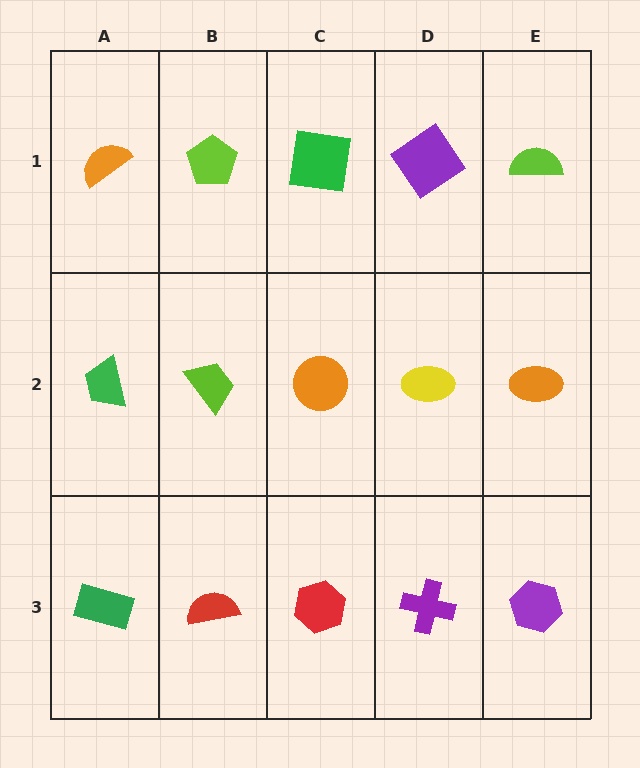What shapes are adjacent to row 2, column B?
A lime pentagon (row 1, column B), a red semicircle (row 3, column B), a green trapezoid (row 2, column A), an orange circle (row 2, column C).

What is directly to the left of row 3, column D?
A red hexagon.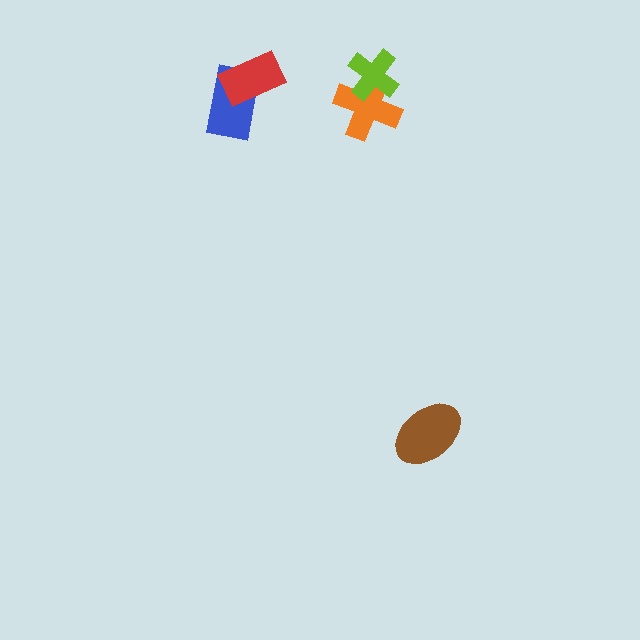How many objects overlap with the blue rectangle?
1 object overlaps with the blue rectangle.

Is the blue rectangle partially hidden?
Yes, it is partially covered by another shape.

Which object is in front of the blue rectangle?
The red rectangle is in front of the blue rectangle.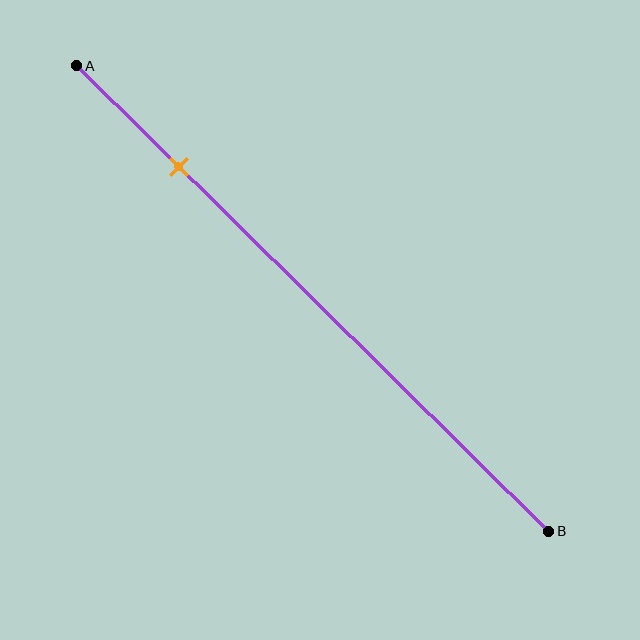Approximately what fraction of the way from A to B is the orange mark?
The orange mark is approximately 20% of the way from A to B.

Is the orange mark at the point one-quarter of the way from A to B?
No, the mark is at about 20% from A, not at the 25% one-quarter point.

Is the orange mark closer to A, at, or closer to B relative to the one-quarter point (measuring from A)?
The orange mark is closer to point A than the one-quarter point of segment AB.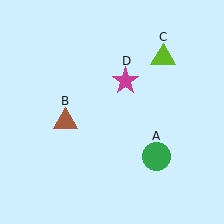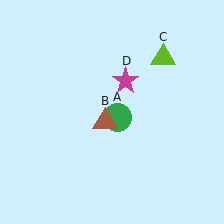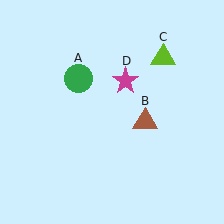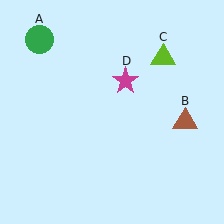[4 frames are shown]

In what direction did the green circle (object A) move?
The green circle (object A) moved up and to the left.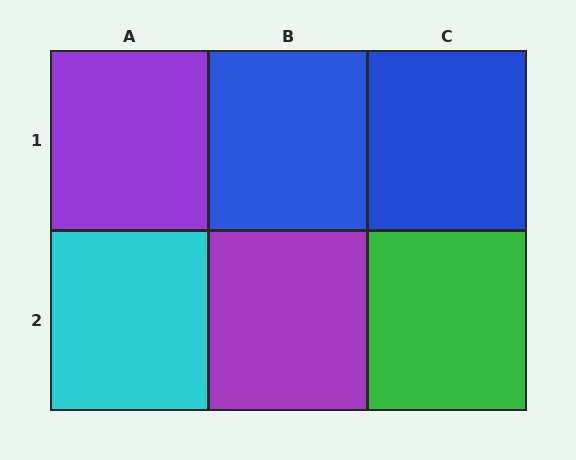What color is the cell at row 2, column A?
Cyan.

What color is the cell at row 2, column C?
Green.